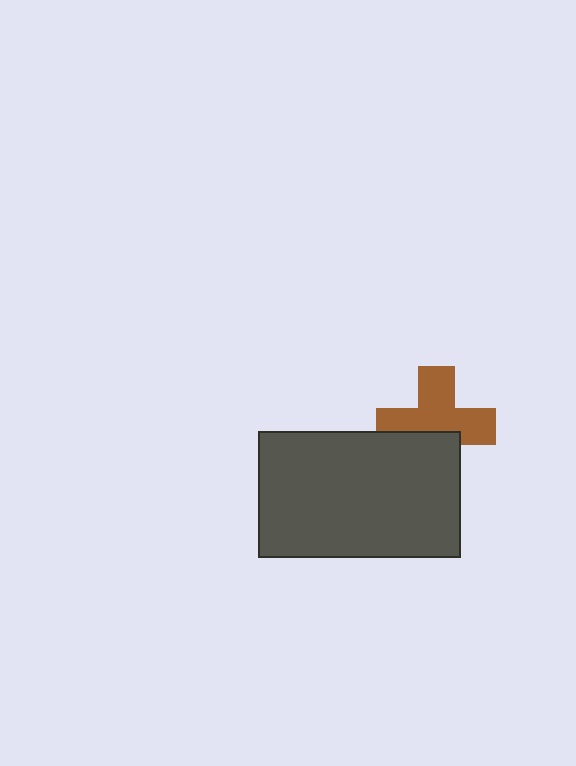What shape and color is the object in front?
The object in front is a dark gray rectangle.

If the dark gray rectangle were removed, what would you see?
You would see the complete brown cross.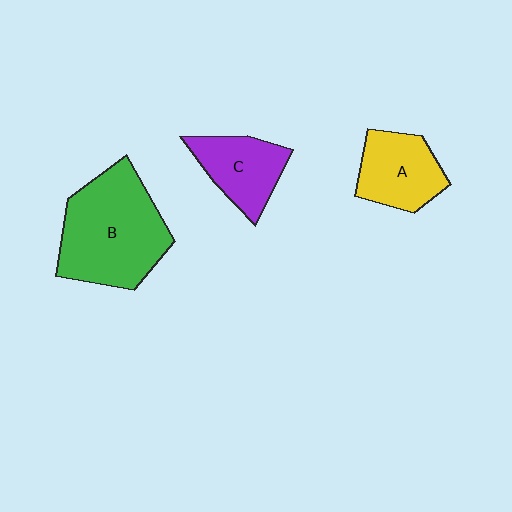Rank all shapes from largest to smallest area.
From largest to smallest: B (green), A (yellow), C (purple).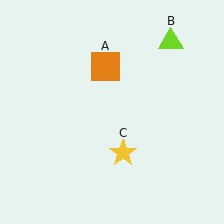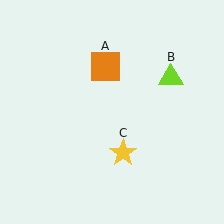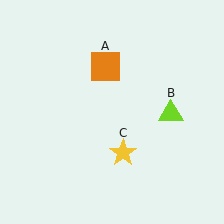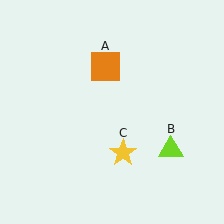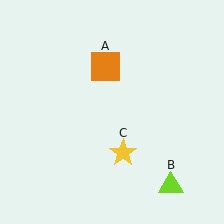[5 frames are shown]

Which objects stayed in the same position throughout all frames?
Orange square (object A) and yellow star (object C) remained stationary.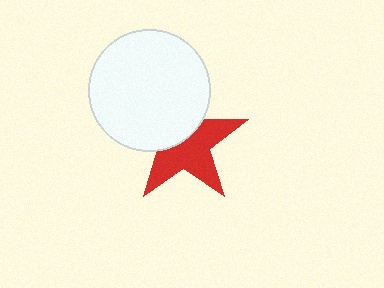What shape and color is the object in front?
The object in front is a white circle.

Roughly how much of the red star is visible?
About half of it is visible (roughly 57%).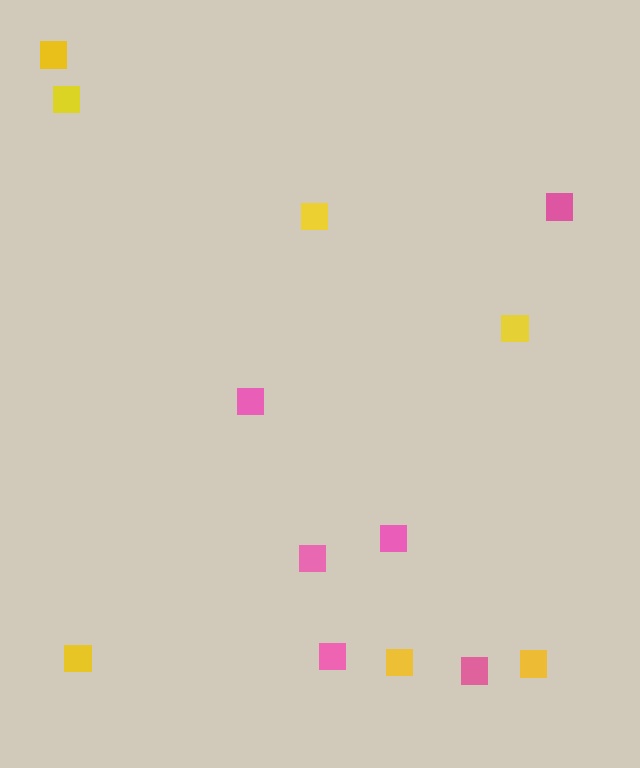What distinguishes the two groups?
There are 2 groups: one group of yellow squares (7) and one group of pink squares (6).